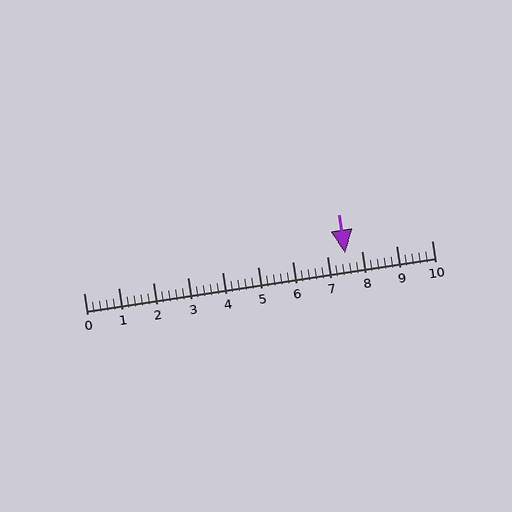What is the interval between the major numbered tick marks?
The major tick marks are spaced 1 units apart.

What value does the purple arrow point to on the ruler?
The purple arrow points to approximately 7.5.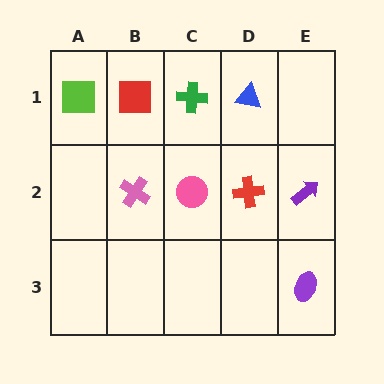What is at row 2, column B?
A pink cross.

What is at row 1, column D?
A blue triangle.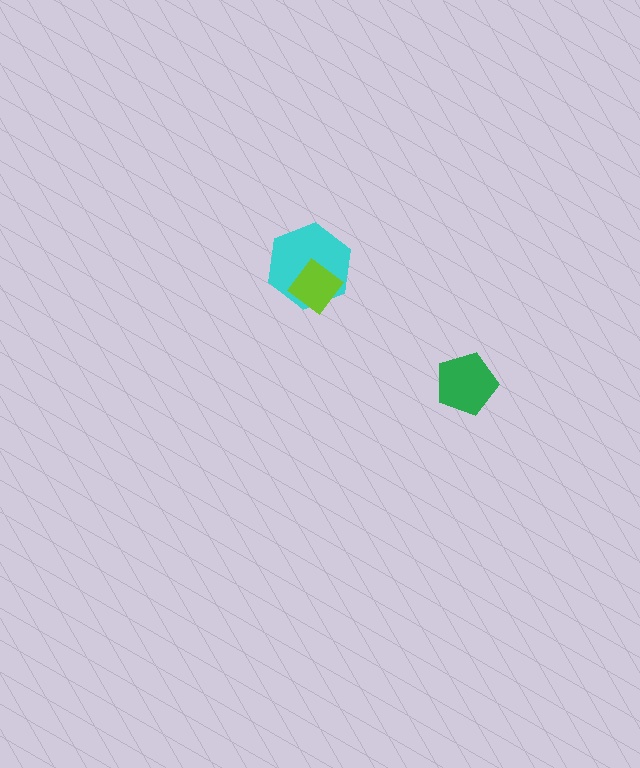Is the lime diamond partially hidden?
No, no other shape covers it.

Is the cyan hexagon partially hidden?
Yes, it is partially covered by another shape.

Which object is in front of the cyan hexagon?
The lime diamond is in front of the cyan hexagon.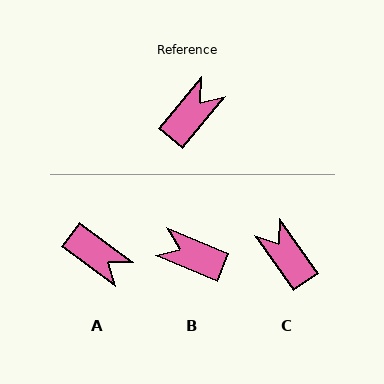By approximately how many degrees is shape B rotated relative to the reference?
Approximately 106 degrees counter-clockwise.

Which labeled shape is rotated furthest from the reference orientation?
B, about 106 degrees away.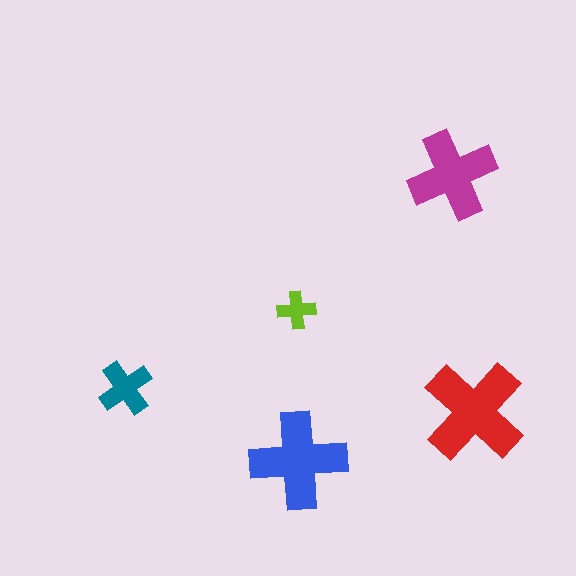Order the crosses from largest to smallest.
the red one, the blue one, the magenta one, the teal one, the lime one.